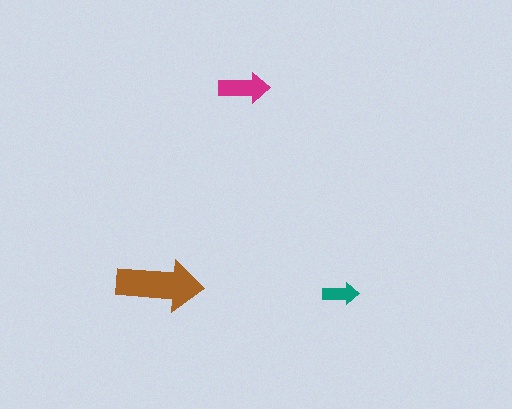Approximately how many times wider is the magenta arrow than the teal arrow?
About 1.5 times wider.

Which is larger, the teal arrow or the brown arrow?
The brown one.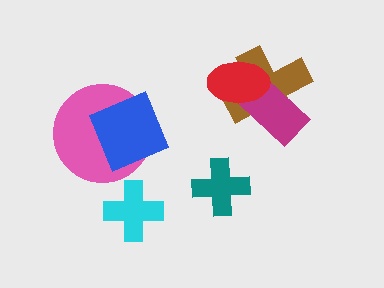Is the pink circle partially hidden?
Yes, it is partially covered by another shape.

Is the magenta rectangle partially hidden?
Yes, it is partially covered by another shape.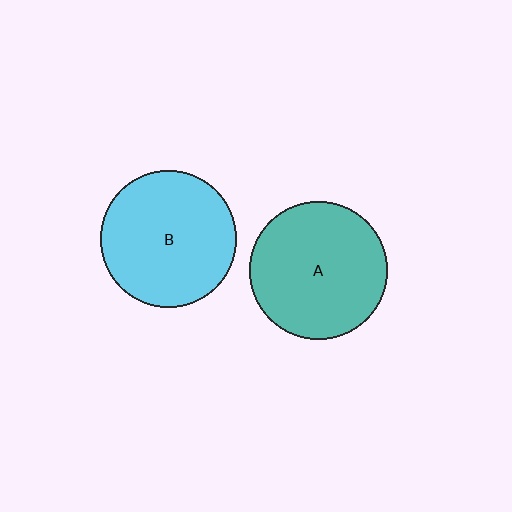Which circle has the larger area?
Circle A (teal).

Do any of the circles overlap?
No, none of the circles overlap.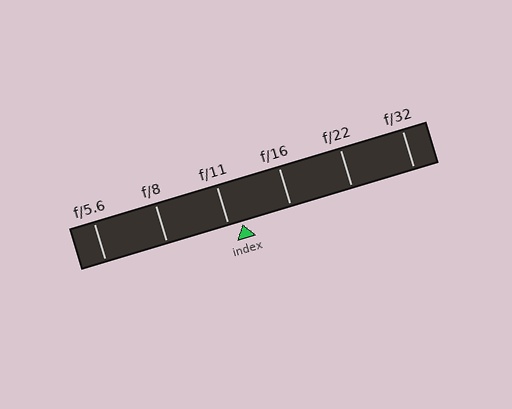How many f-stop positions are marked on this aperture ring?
There are 6 f-stop positions marked.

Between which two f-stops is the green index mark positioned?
The index mark is between f/11 and f/16.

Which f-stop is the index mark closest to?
The index mark is closest to f/11.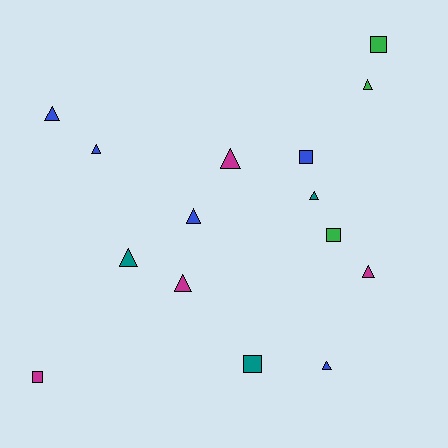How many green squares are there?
There are 2 green squares.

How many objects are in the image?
There are 15 objects.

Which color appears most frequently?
Blue, with 5 objects.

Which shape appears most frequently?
Triangle, with 10 objects.